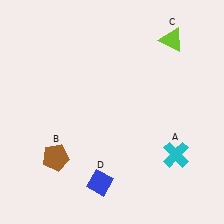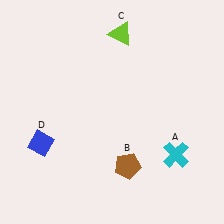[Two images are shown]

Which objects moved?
The objects that moved are: the brown pentagon (B), the lime triangle (C), the blue diamond (D).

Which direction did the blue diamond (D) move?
The blue diamond (D) moved left.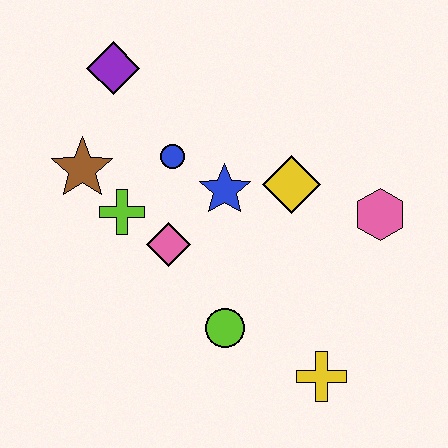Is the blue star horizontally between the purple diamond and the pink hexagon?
Yes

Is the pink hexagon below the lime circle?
No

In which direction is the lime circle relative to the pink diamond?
The lime circle is below the pink diamond.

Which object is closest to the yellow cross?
The lime circle is closest to the yellow cross.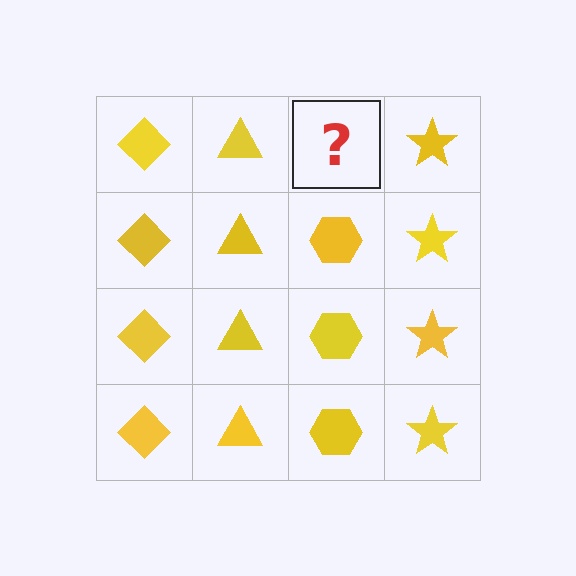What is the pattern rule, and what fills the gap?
The rule is that each column has a consistent shape. The gap should be filled with a yellow hexagon.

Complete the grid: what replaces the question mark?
The question mark should be replaced with a yellow hexagon.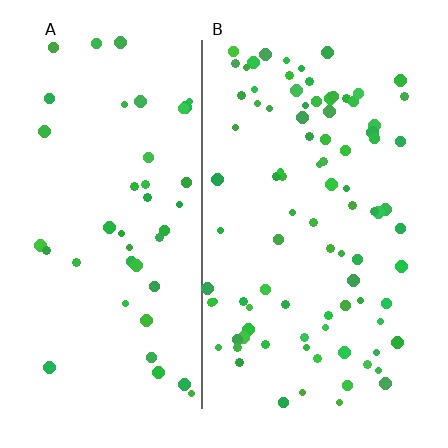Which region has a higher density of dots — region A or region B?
B (the right).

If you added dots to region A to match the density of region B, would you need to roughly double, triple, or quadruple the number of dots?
Approximately double.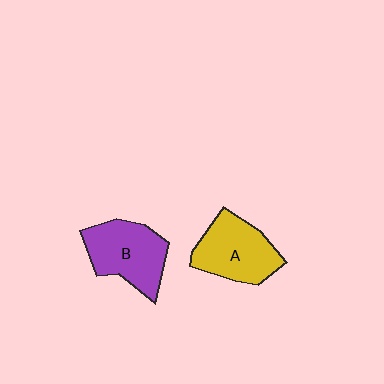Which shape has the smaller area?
Shape A (yellow).